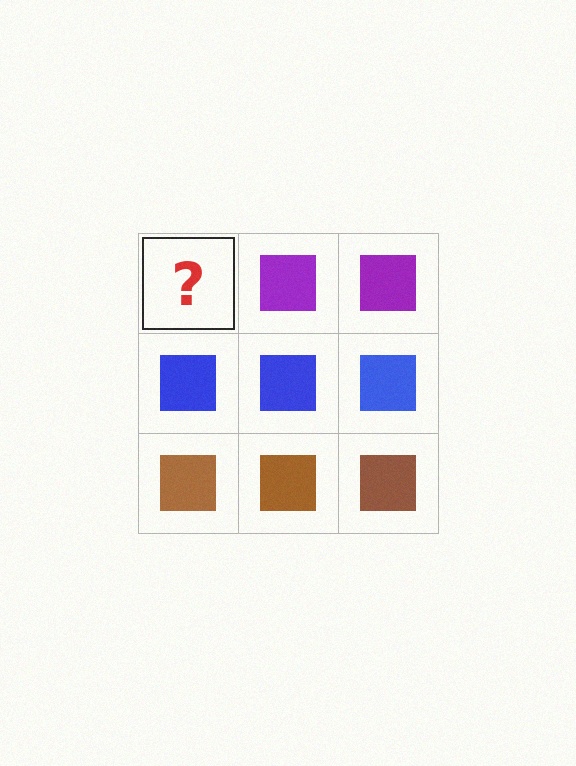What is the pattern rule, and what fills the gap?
The rule is that each row has a consistent color. The gap should be filled with a purple square.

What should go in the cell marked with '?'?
The missing cell should contain a purple square.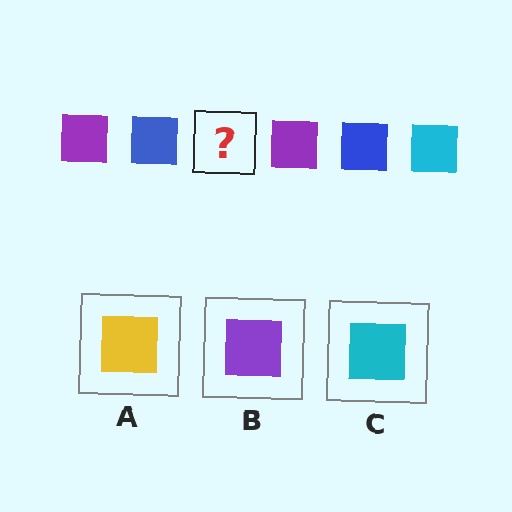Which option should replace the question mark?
Option C.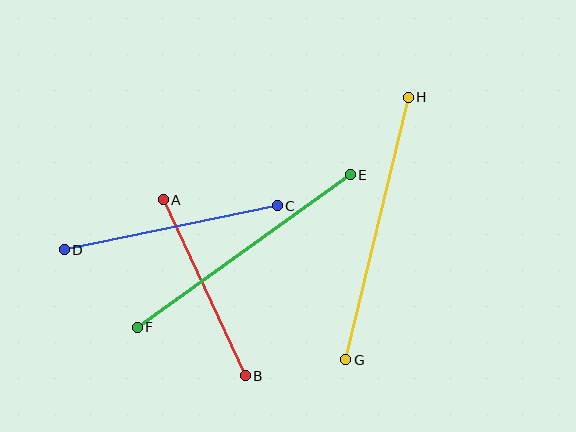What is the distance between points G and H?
The distance is approximately 270 pixels.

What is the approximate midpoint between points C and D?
The midpoint is at approximately (171, 228) pixels.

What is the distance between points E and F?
The distance is approximately 262 pixels.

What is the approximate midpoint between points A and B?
The midpoint is at approximately (204, 288) pixels.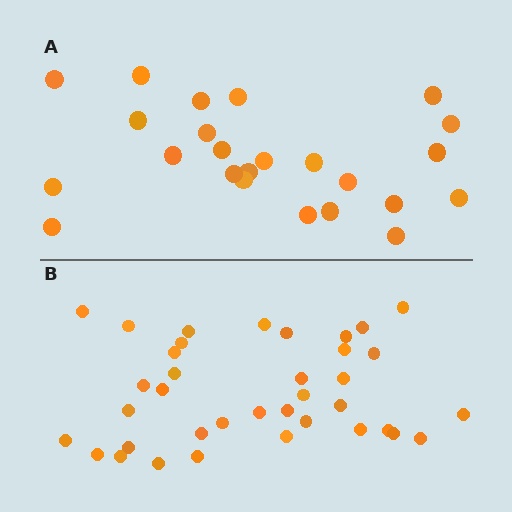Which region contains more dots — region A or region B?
Region B (the bottom region) has more dots.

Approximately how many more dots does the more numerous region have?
Region B has approximately 15 more dots than region A.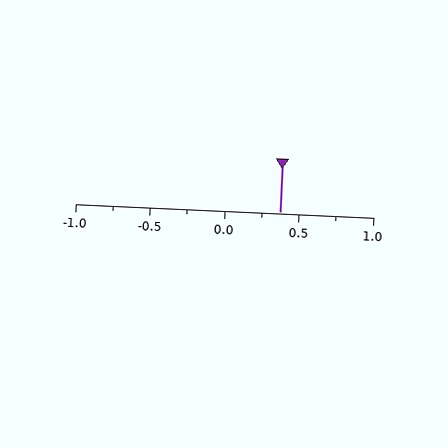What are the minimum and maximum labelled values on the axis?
The axis runs from -1.0 to 1.0.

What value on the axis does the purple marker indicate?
The marker indicates approximately 0.38.